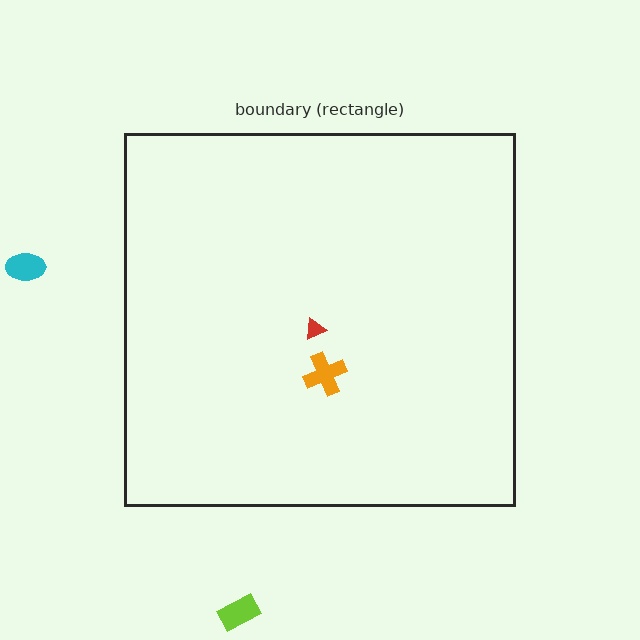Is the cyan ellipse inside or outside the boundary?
Outside.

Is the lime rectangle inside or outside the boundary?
Outside.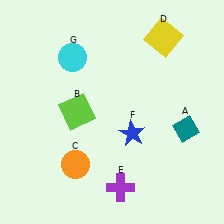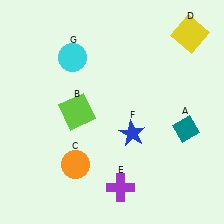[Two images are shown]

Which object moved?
The yellow square (D) moved right.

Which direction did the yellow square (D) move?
The yellow square (D) moved right.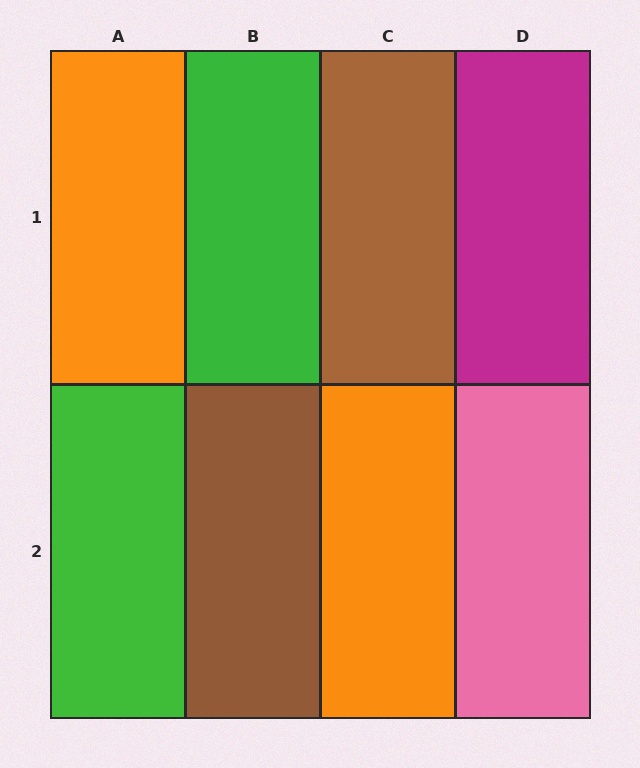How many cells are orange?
2 cells are orange.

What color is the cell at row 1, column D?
Magenta.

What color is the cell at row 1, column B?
Green.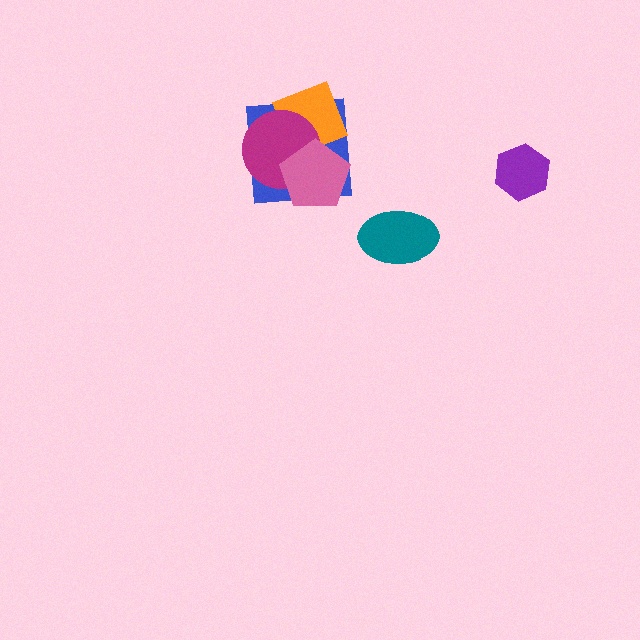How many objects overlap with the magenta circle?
3 objects overlap with the magenta circle.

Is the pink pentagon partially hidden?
No, no other shape covers it.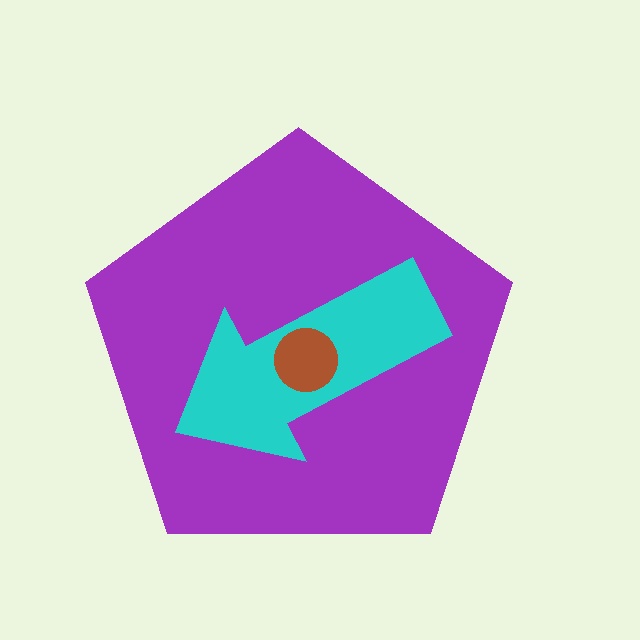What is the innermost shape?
The brown circle.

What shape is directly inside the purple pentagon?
The cyan arrow.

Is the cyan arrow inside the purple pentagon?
Yes.